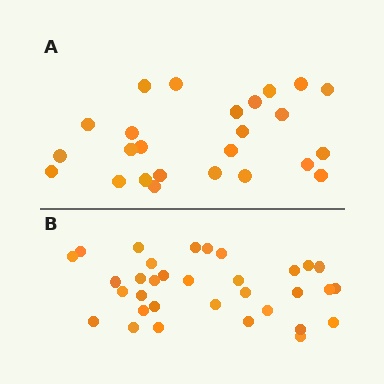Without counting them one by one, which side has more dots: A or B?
Region B (the bottom region) has more dots.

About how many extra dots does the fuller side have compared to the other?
Region B has roughly 8 or so more dots than region A.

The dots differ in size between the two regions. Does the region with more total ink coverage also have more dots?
No. Region A has more total ink coverage because its dots are larger, but region B actually contains more individual dots. Total area can be misleading — the number of items is what matters here.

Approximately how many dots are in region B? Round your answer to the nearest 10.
About 30 dots. (The exact count is 33, which rounds to 30.)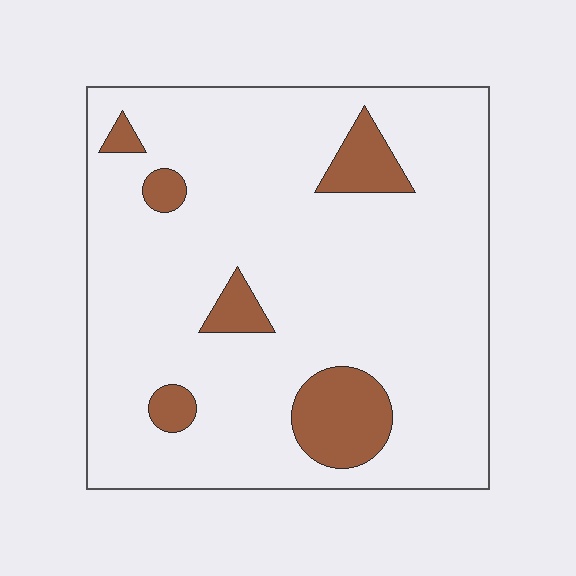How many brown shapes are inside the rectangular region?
6.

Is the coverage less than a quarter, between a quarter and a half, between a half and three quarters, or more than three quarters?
Less than a quarter.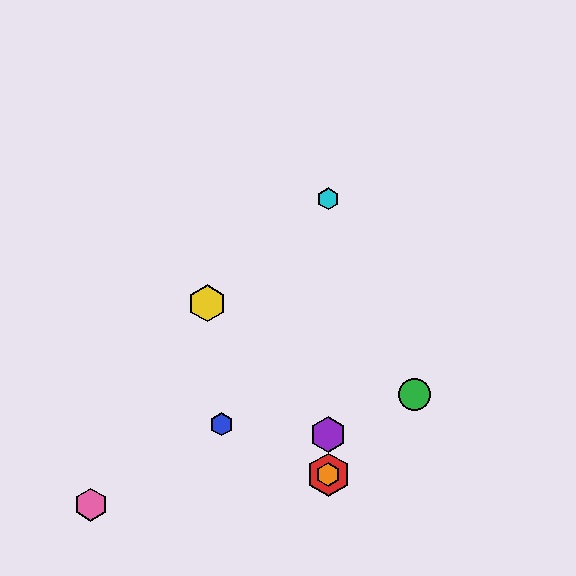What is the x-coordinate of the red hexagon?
The red hexagon is at x≈328.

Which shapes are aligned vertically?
The red hexagon, the purple hexagon, the orange hexagon, the cyan hexagon are aligned vertically.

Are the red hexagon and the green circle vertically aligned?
No, the red hexagon is at x≈328 and the green circle is at x≈414.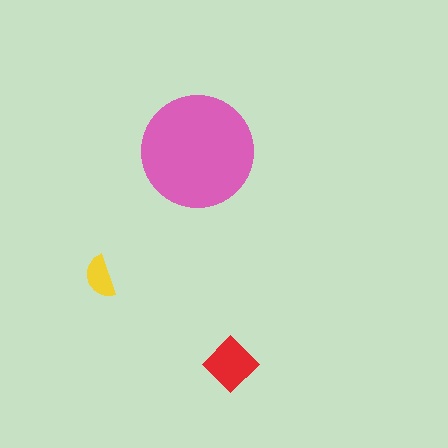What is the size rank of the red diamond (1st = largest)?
2nd.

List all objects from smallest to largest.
The yellow semicircle, the red diamond, the pink circle.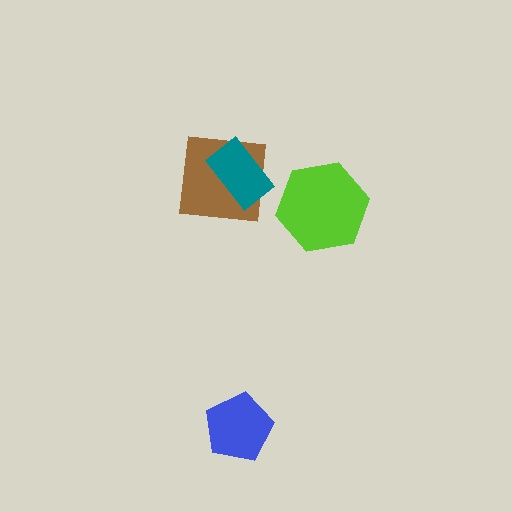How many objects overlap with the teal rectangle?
1 object overlaps with the teal rectangle.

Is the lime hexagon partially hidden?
No, no other shape covers it.